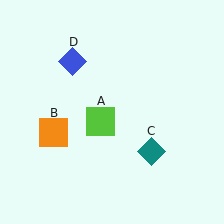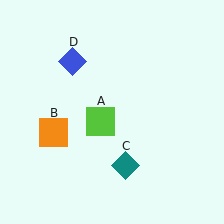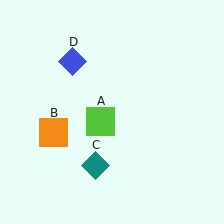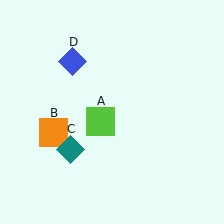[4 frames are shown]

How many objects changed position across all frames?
1 object changed position: teal diamond (object C).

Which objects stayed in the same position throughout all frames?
Lime square (object A) and orange square (object B) and blue diamond (object D) remained stationary.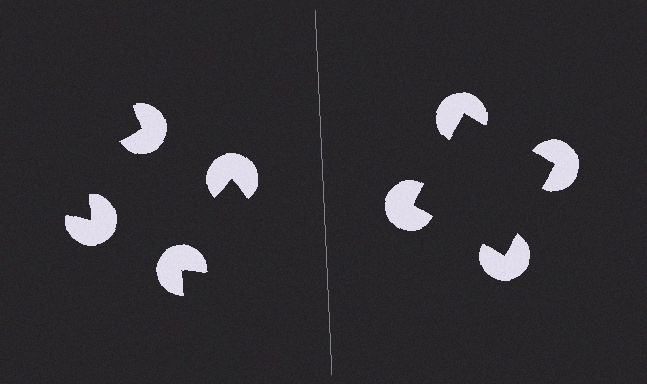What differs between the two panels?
The pac-man discs are positioned identically on both sides; only the wedge orientations differ. On the right they align to a square; on the left they are misaligned.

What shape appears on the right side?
An illusory square.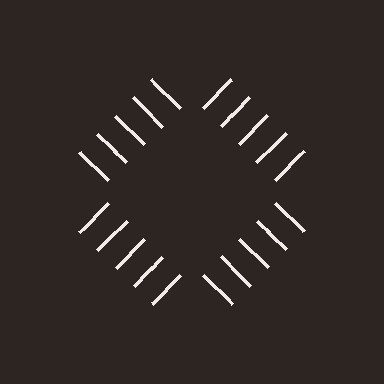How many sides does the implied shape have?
4 sides — the line-ends trace a square.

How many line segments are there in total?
20 — 5 along each of the 4 edges.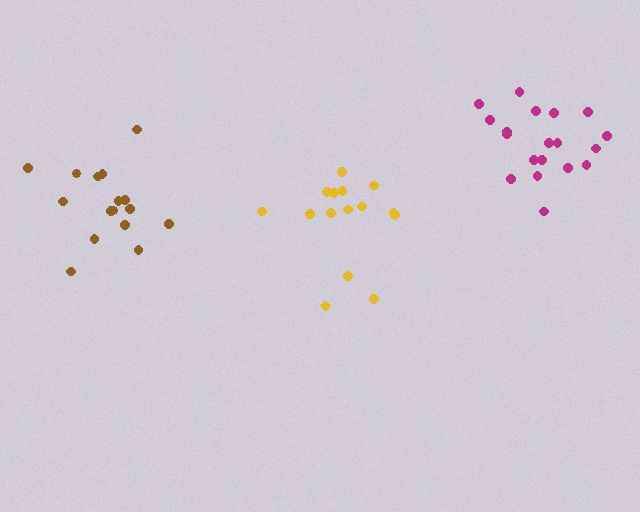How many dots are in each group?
Group 1: 15 dots, Group 2: 16 dots, Group 3: 19 dots (50 total).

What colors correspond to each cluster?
The clusters are colored: yellow, brown, magenta.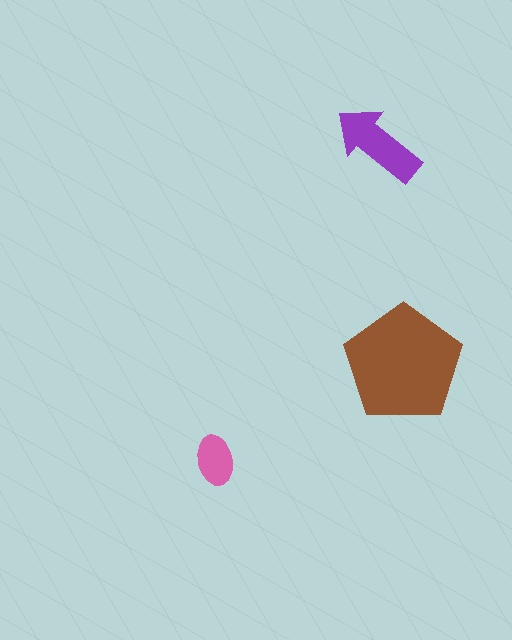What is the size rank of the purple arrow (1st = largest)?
2nd.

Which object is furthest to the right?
The brown pentagon is rightmost.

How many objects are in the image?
There are 3 objects in the image.